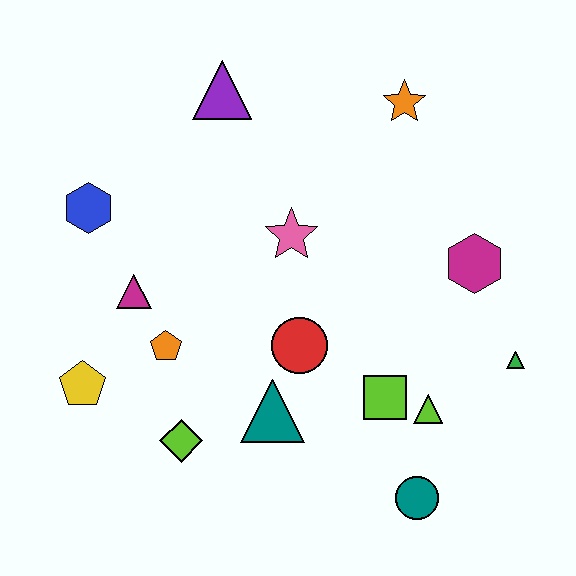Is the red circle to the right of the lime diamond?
Yes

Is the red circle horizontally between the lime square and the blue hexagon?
Yes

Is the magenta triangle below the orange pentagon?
No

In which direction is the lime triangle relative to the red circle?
The lime triangle is to the right of the red circle.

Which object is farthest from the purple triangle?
The teal circle is farthest from the purple triangle.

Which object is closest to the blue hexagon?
The magenta triangle is closest to the blue hexagon.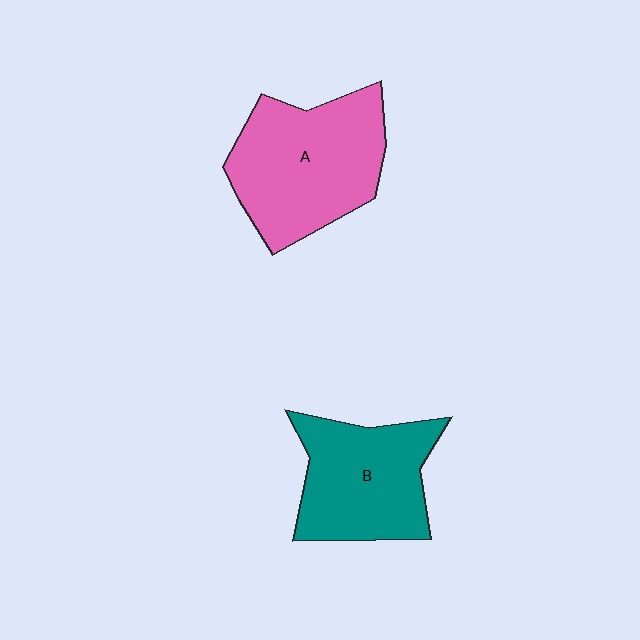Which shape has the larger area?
Shape A (pink).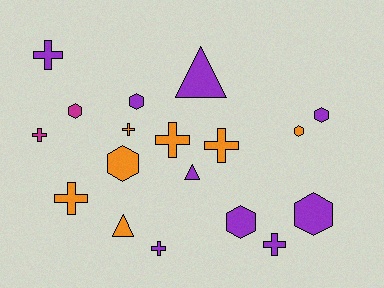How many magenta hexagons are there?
There is 1 magenta hexagon.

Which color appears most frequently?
Purple, with 9 objects.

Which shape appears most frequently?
Cross, with 8 objects.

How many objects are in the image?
There are 18 objects.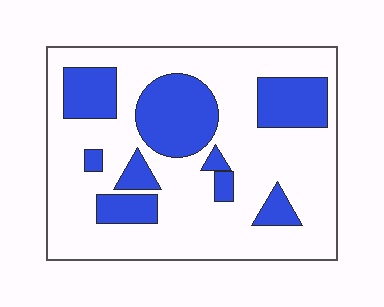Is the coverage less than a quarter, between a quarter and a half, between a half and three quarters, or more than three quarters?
Between a quarter and a half.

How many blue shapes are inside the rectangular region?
9.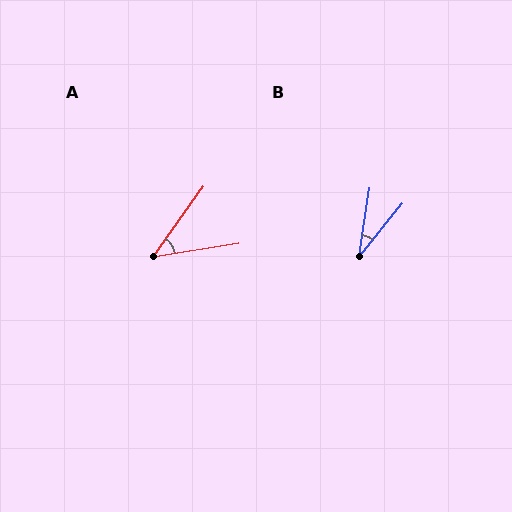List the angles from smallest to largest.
B (30°), A (46°).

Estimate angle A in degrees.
Approximately 46 degrees.